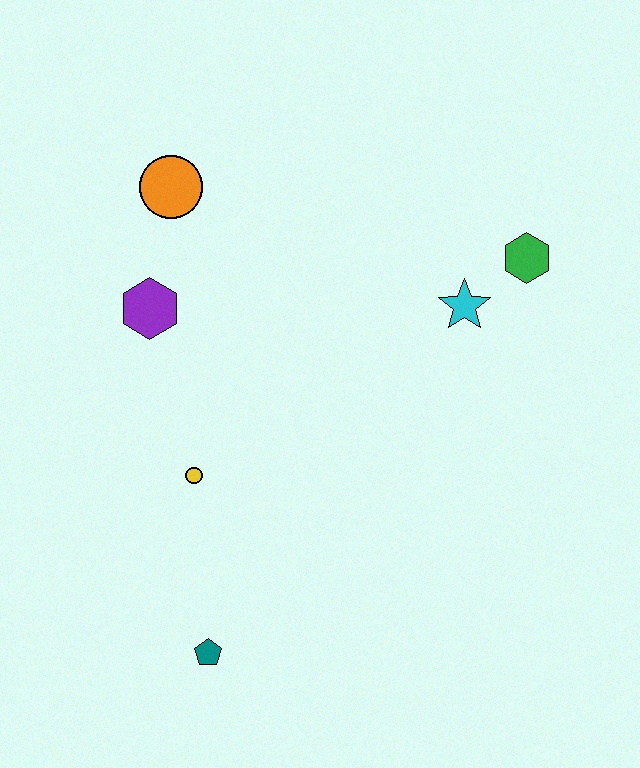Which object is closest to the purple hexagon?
The orange circle is closest to the purple hexagon.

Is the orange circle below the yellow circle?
No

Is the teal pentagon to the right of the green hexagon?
No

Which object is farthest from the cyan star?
The teal pentagon is farthest from the cyan star.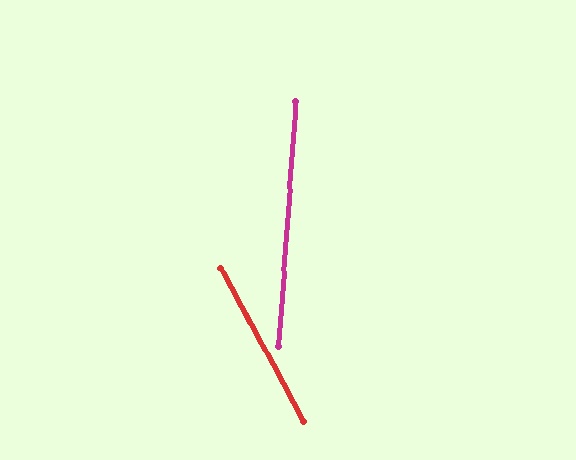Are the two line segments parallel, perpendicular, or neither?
Neither parallel nor perpendicular — they differ by about 32°.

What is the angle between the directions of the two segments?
Approximately 32 degrees.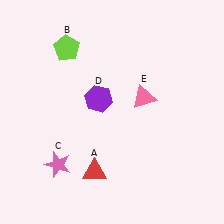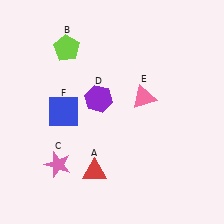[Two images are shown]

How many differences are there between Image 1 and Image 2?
There is 1 difference between the two images.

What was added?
A blue square (F) was added in Image 2.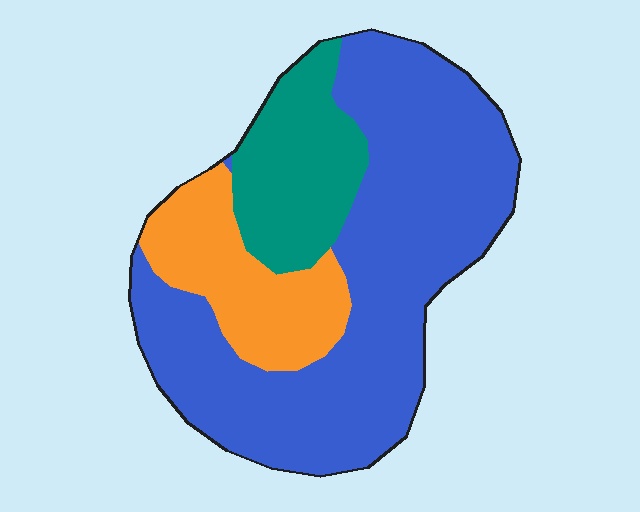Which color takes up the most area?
Blue, at roughly 65%.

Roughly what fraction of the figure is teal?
Teal covers about 20% of the figure.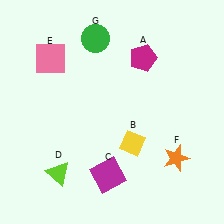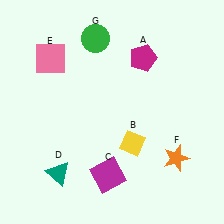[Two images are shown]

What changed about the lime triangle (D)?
In Image 1, D is lime. In Image 2, it changed to teal.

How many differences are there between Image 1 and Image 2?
There is 1 difference between the two images.